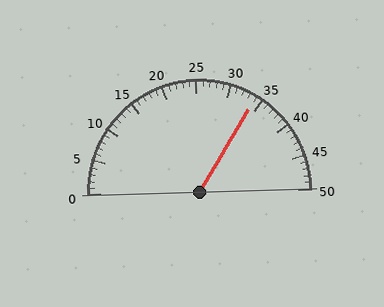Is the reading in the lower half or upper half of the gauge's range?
The reading is in the upper half of the range (0 to 50).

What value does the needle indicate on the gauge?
The needle indicates approximately 34.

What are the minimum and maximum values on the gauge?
The gauge ranges from 0 to 50.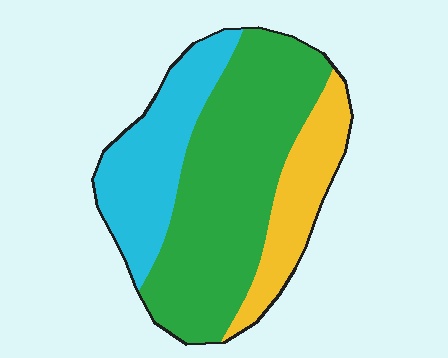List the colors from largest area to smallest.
From largest to smallest: green, cyan, yellow.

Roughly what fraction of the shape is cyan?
Cyan takes up about one quarter (1/4) of the shape.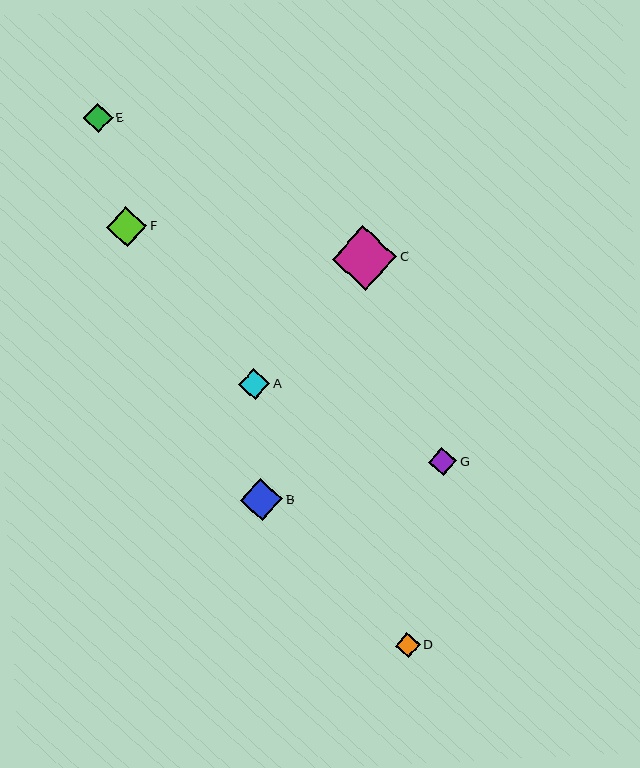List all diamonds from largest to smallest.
From largest to smallest: C, B, F, A, E, G, D.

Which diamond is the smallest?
Diamond D is the smallest with a size of approximately 25 pixels.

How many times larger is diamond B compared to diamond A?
Diamond B is approximately 1.4 times the size of diamond A.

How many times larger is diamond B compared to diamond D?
Diamond B is approximately 1.7 times the size of diamond D.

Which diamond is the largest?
Diamond C is the largest with a size of approximately 64 pixels.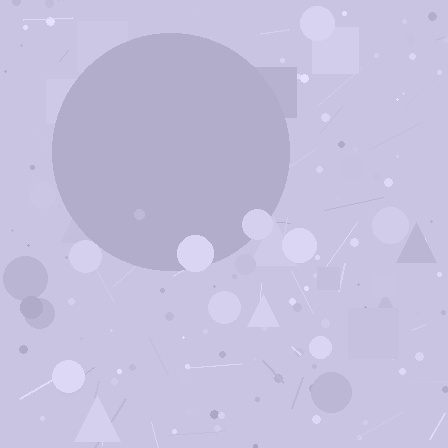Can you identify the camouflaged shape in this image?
The camouflaged shape is a circle.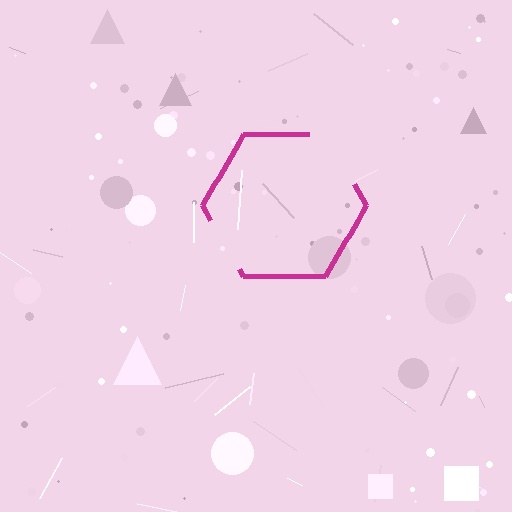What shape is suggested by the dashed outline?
The dashed outline suggests a hexagon.